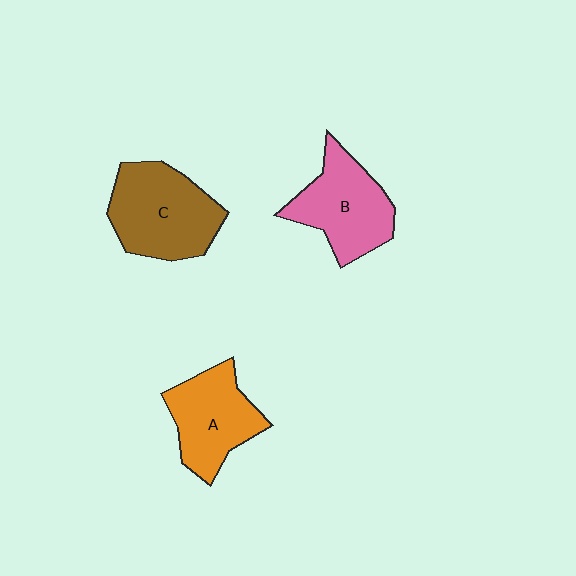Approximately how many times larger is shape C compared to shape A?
Approximately 1.2 times.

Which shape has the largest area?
Shape C (brown).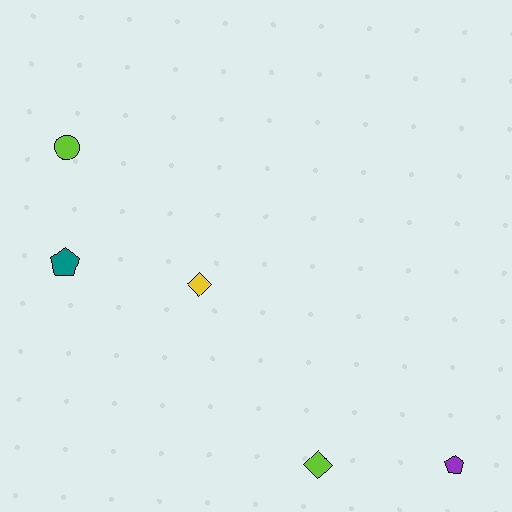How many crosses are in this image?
There are no crosses.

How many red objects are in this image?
There are no red objects.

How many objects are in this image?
There are 5 objects.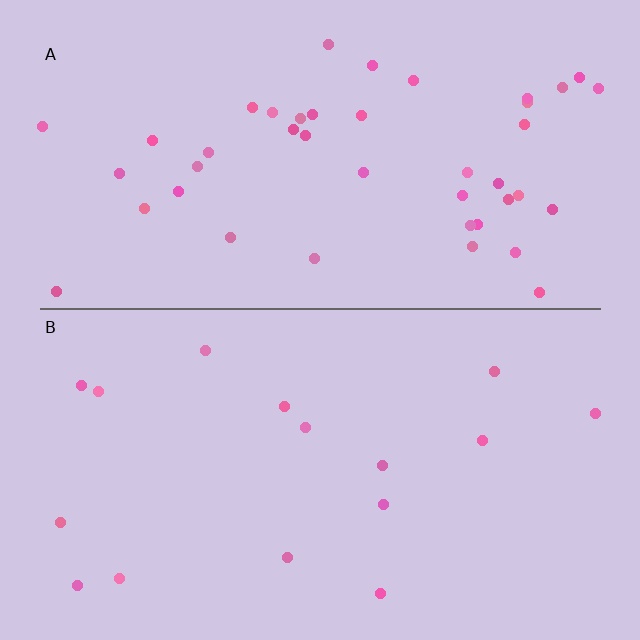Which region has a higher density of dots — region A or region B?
A (the top).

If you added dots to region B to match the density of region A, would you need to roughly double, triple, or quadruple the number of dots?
Approximately triple.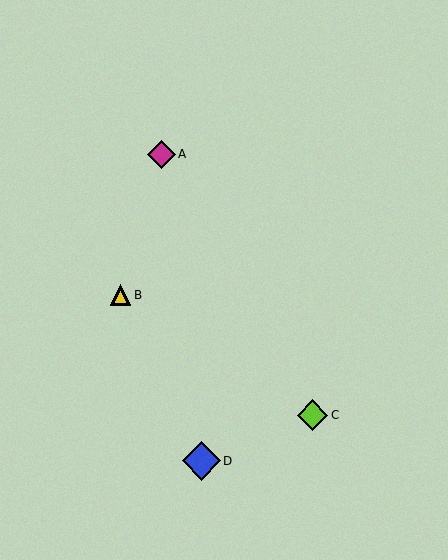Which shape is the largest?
The blue diamond (labeled D) is the largest.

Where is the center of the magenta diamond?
The center of the magenta diamond is at (161, 154).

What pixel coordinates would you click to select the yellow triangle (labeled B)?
Click at (120, 295) to select the yellow triangle B.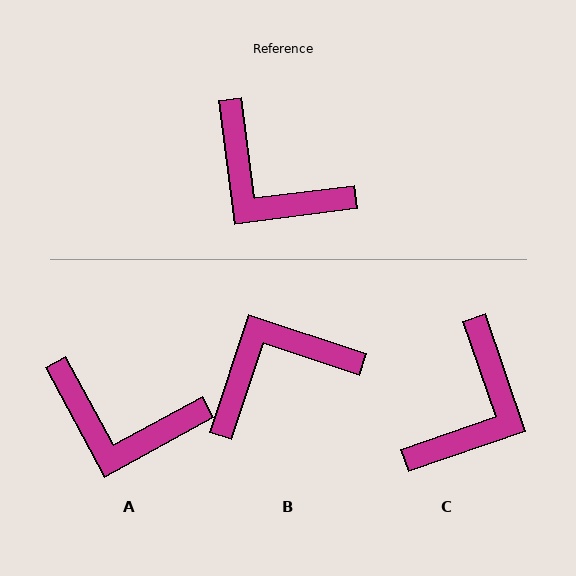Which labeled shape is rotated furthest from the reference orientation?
B, about 116 degrees away.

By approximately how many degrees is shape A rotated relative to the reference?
Approximately 21 degrees counter-clockwise.